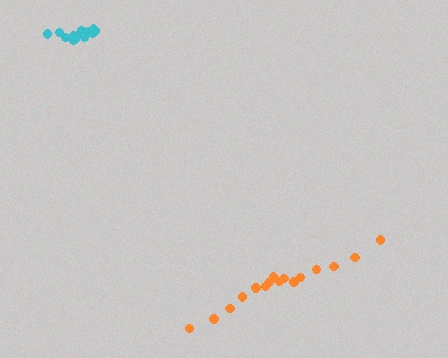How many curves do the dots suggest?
There are 2 distinct paths.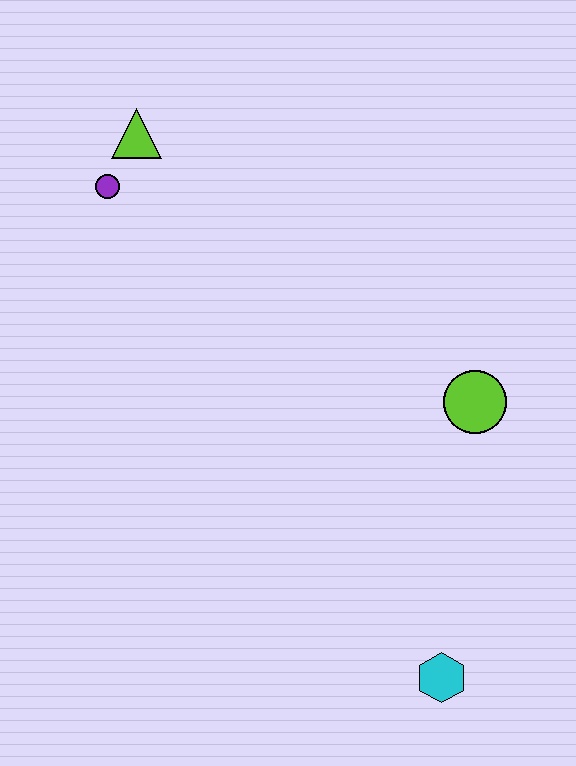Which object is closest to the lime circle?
The cyan hexagon is closest to the lime circle.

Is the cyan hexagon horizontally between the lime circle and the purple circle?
Yes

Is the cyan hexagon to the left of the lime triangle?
No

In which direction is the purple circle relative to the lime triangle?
The purple circle is below the lime triangle.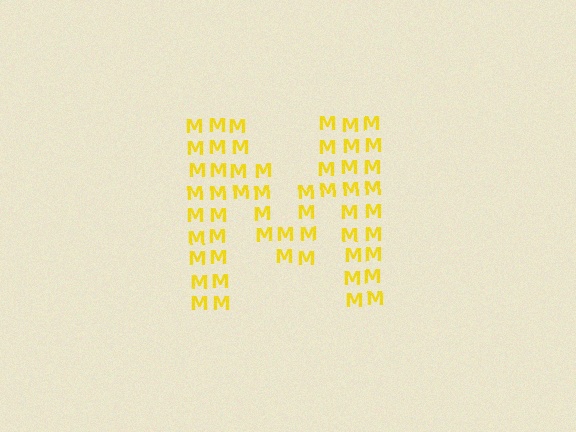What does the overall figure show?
The overall figure shows the letter M.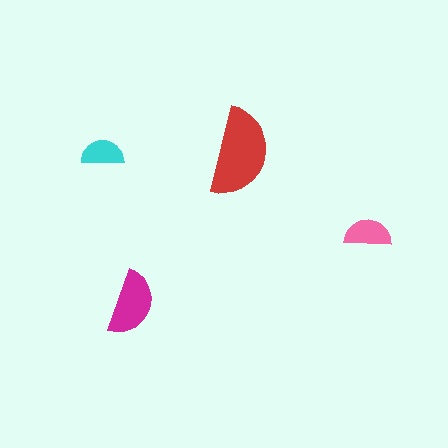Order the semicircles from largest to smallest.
the red one, the magenta one, the pink one, the cyan one.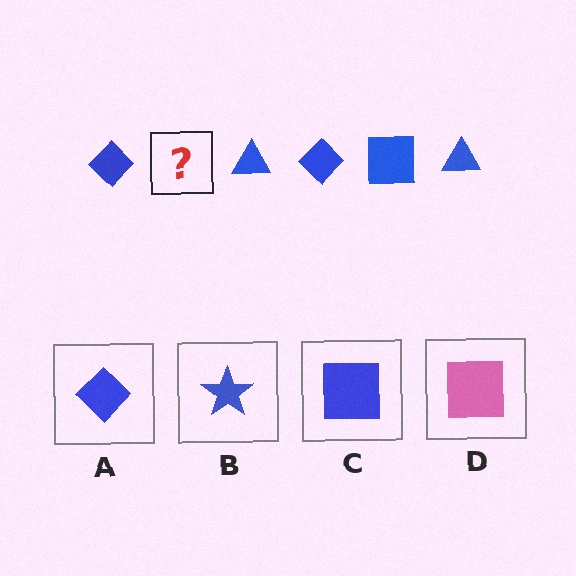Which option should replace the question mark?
Option C.